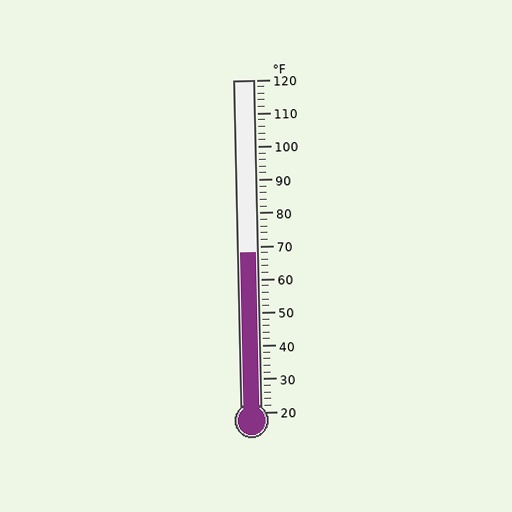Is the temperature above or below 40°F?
The temperature is above 40°F.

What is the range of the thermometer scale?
The thermometer scale ranges from 20°F to 120°F.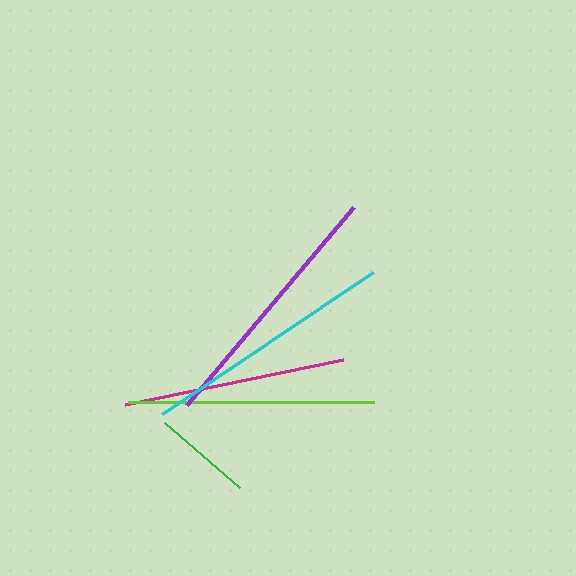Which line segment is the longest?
The purple line is the longest at approximately 259 pixels.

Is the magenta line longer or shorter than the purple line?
The purple line is longer than the magenta line.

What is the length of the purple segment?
The purple segment is approximately 259 pixels long.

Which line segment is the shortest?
The green line is the shortest at approximately 99 pixels.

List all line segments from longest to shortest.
From longest to shortest: purple, cyan, lime, magenta, green.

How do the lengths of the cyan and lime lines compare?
The cyan and lime lines are approximately the same length.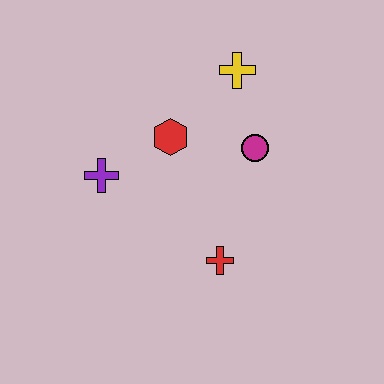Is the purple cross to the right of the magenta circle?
No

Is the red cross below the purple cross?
Yes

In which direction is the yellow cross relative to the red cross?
The yellow cross is above the red cross.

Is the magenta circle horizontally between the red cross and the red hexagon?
No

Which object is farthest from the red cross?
The yellow cross is farthest from the red cross.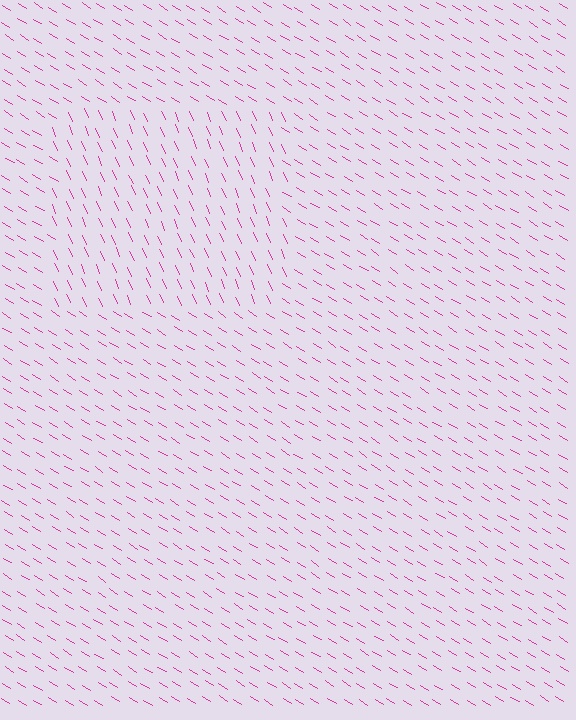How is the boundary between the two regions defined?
The boundary is defined purely by a change in line orientation (approximately 35 degrees difference). All lines are the same color and thickness.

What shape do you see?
I see a rectangle.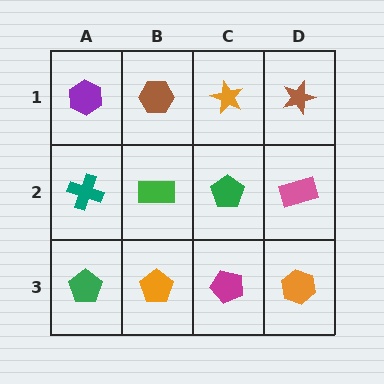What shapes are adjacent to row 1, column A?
A teal cross (row 2, column A), a brown hexagon (row 1, column B).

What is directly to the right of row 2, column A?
A green rectangle.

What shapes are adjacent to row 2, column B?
A brown hexagon (row 1, column B), an orange pentagon (row 3, column B), a teal cross (row 2, column A), a green pentagon (row 2, column C).